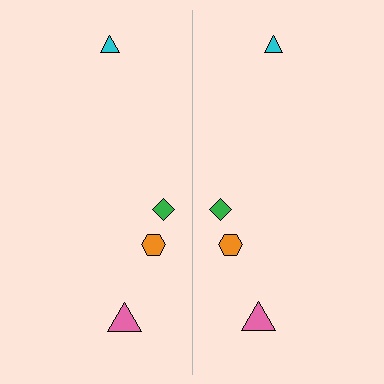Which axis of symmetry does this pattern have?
The pattern has a vertical axis of symmetry running through the center of the image.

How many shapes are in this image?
There are 8 shapes in this image.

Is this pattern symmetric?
Yes, this pattern has bilateral (reflection) symmetry.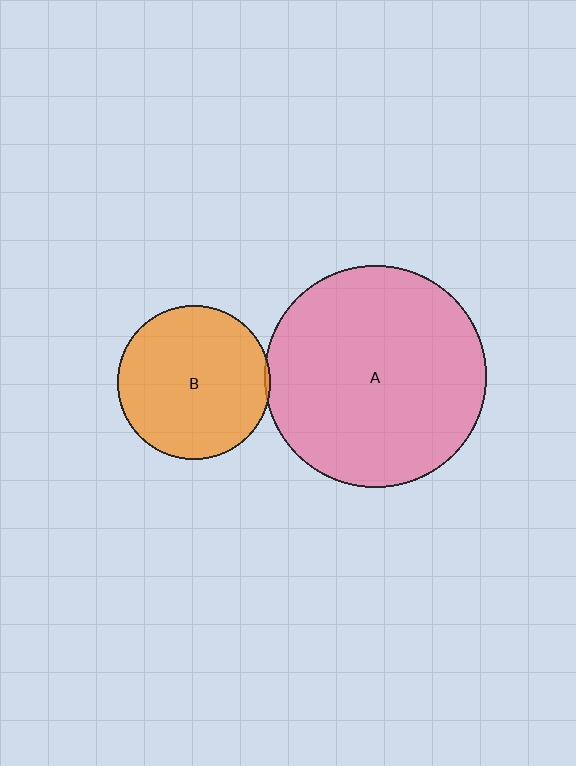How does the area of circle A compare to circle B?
Approximately 2.1 times.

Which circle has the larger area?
Circle A (pink).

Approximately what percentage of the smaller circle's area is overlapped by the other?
Approximately 5%.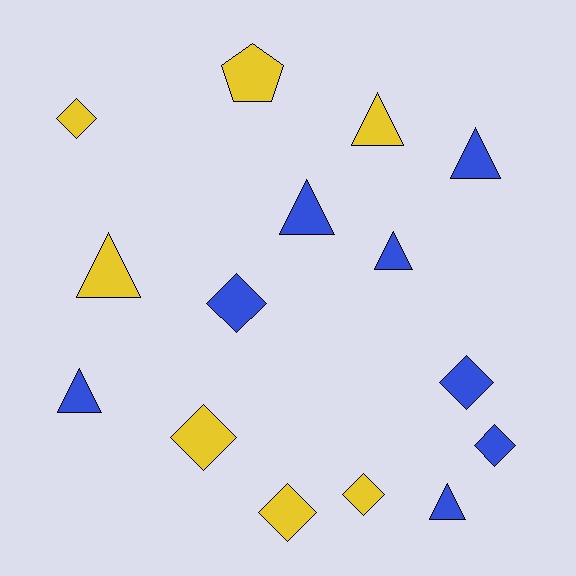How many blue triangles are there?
There are 5 blue triangles.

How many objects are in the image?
There are 15 objects.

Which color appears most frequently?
Blue, with 8 objects.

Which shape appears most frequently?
Diamond, with 7 objects.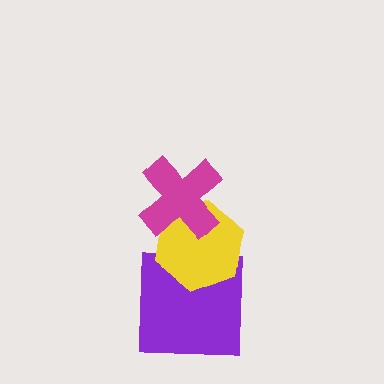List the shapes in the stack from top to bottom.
From top to bottom: the magenta cross, the yellow hexagon, the purple square.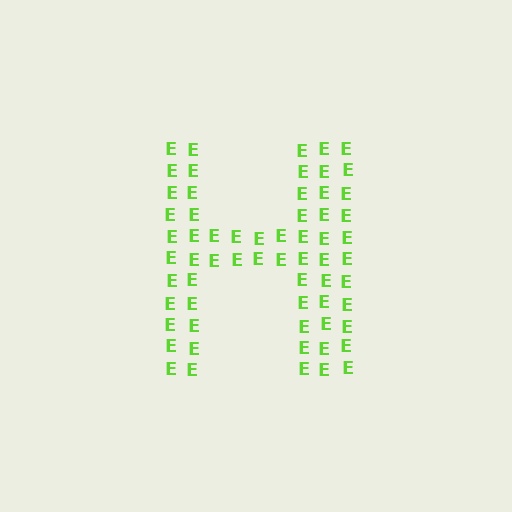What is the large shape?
The large shape is the letter H.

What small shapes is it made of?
It is made of small letter E's.